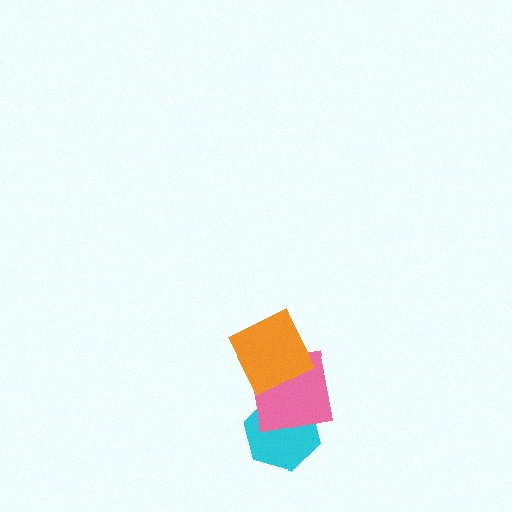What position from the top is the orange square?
The orange square is 1st from the top.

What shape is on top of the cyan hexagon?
The pink square is on top of the cyan hexagon.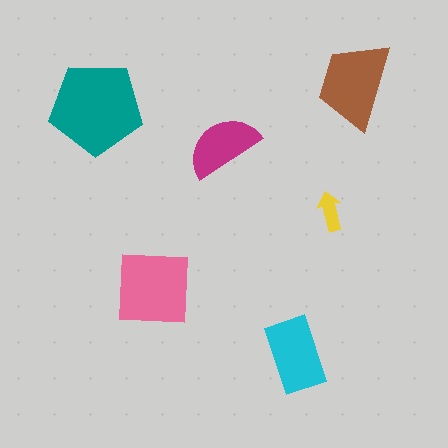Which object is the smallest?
The yellow arrow.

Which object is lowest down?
The cyan rectangle is bottommost.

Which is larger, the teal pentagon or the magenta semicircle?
The teal pentagon.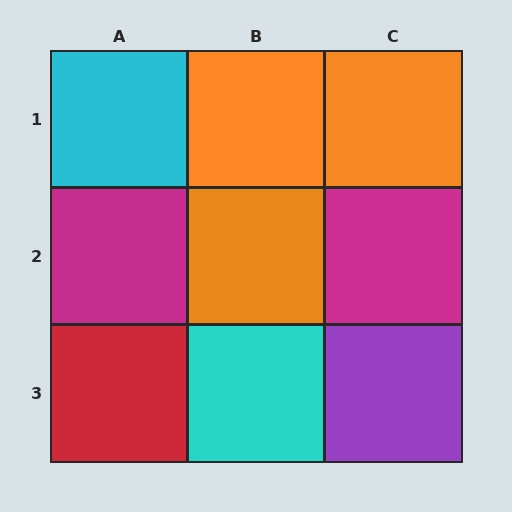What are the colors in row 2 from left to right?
Magenta, orange, magenta.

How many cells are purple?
1 cell is purple.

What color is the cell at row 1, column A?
Cyan.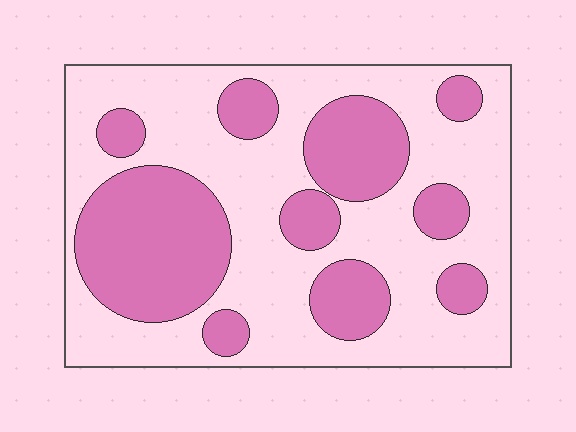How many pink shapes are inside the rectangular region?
10.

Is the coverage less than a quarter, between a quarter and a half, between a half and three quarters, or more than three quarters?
Between a quarter and a half.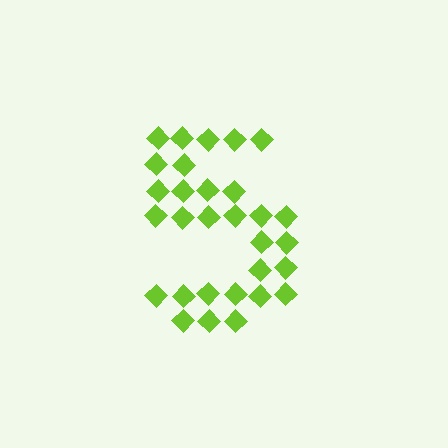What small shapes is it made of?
It is made of small diamonds.